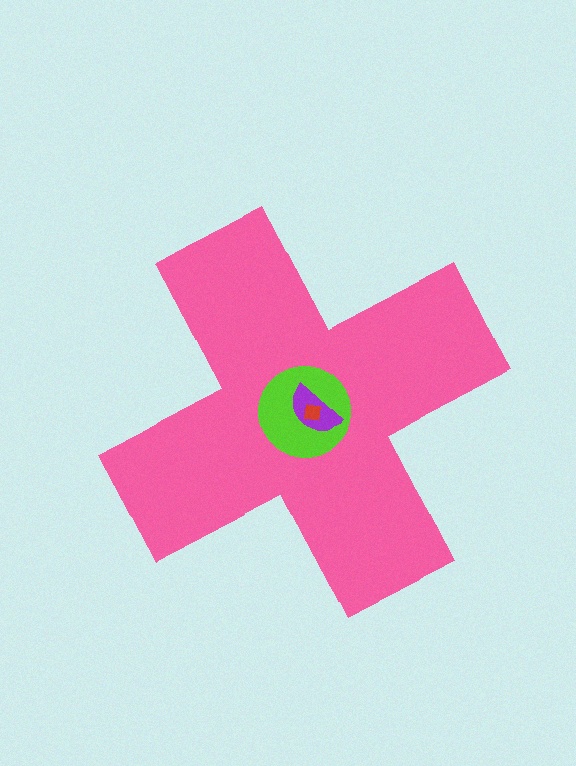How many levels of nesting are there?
4.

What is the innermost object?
The red square.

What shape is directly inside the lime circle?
The purple semicircle.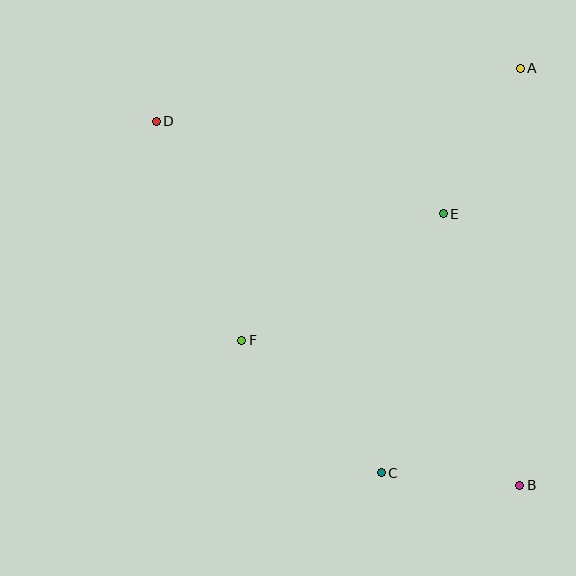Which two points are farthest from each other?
Points B and D are farthest from each other.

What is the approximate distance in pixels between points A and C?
The distance between A and C is approximately 428 pixels.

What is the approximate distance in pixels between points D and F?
The distance between D and F is approximately 235 pixels.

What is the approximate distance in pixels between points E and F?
The distance between E and F is approximately 238 pixels.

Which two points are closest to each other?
Points B and C are closest to each other.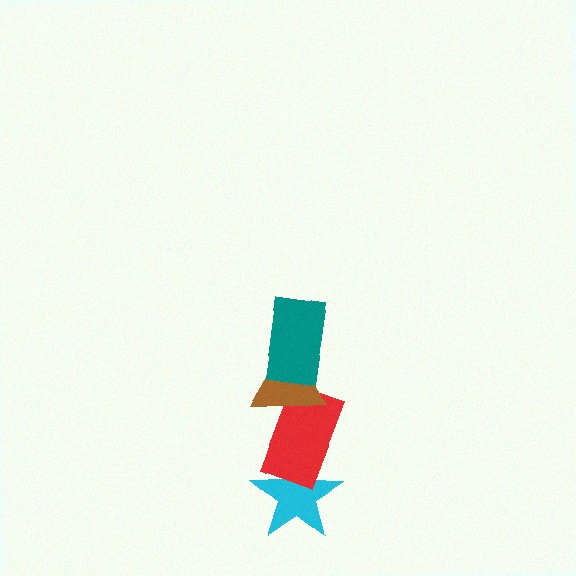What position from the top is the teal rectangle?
The teal rectangle is 1st from the top.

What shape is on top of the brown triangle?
The teal rectangle is on top of the brown triangle.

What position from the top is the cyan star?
The cyan star is 4th from the top.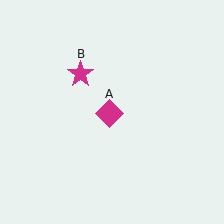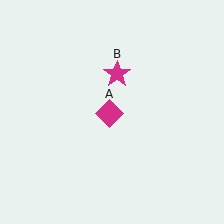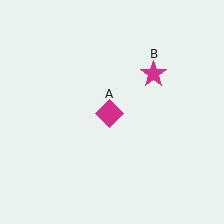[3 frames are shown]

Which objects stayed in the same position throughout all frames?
Magenta diamond (object A) remained stationary.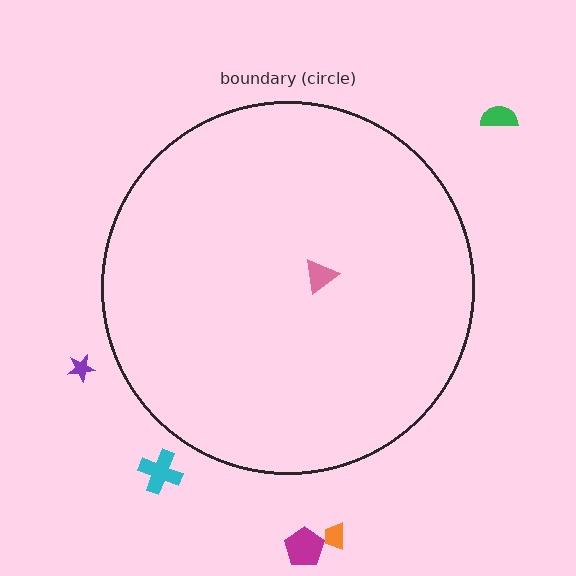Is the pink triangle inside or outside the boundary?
Inside.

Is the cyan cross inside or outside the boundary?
Outside.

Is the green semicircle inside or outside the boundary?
Outside.